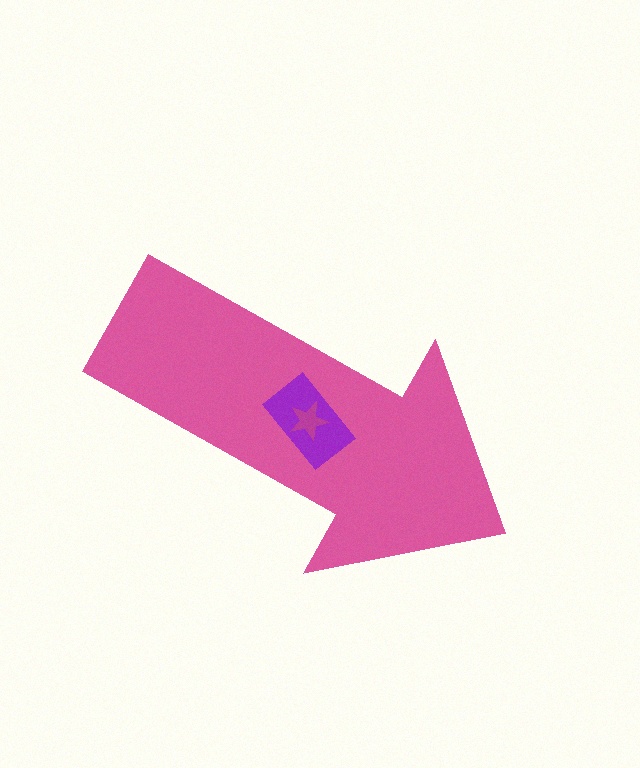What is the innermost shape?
The magenta star.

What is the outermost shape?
The pink arrow.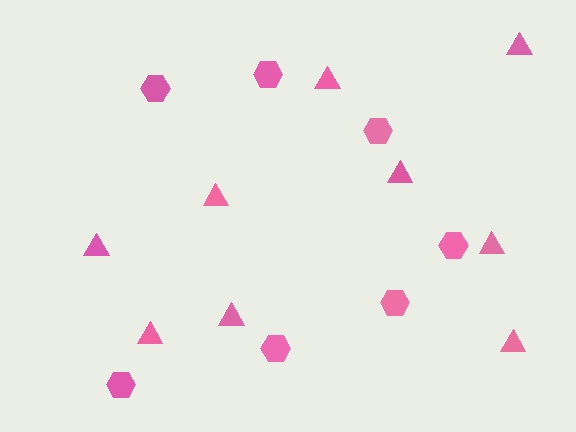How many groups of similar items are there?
There are 2 groups: one group of hexagons (7) and one group of triangles (9).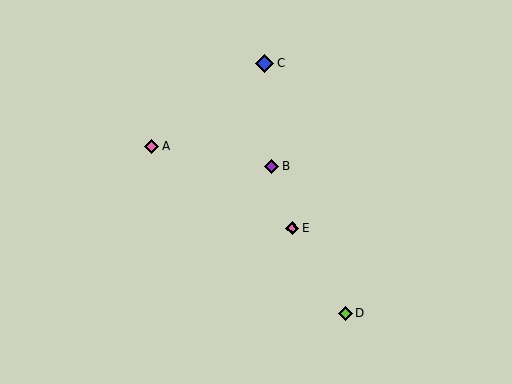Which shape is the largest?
The blue diamond (labeled C) is the largest.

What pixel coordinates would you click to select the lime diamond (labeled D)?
Click at (346, 313) to select the lime diamond D.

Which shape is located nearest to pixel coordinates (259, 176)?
The purple diamond (labeled B) at (271, 166) is nearest to that location.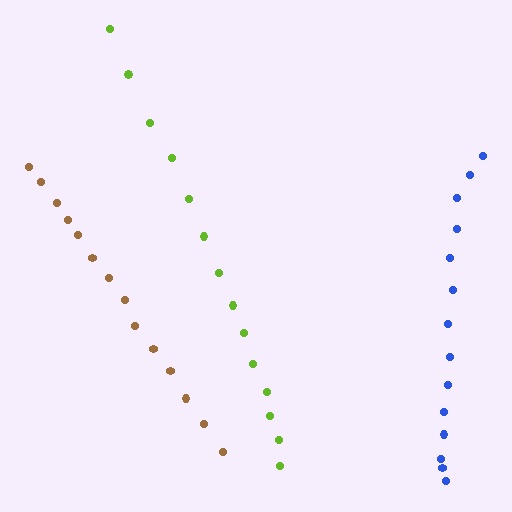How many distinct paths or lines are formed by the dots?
There are 3 distinct paths.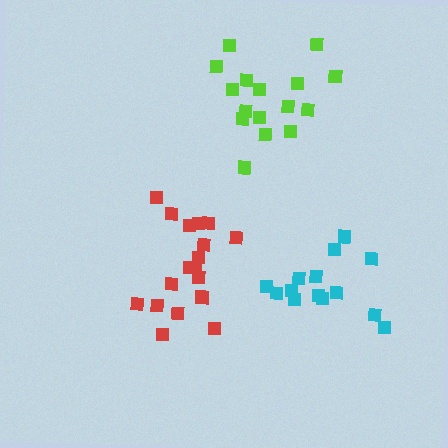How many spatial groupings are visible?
There are 3 spatial groupings.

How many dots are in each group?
Group 1: 14 dots, Group 2: 18 dots, Group 3: 16 dots (48 total).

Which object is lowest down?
The cyan cluster is bottommost.